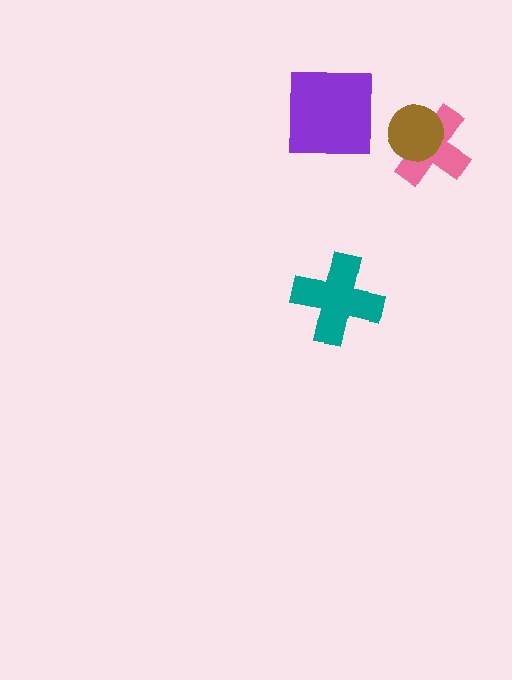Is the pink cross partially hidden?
Yes, it is partially covered by another shape.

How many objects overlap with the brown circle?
1 object overlaps with the brown circle.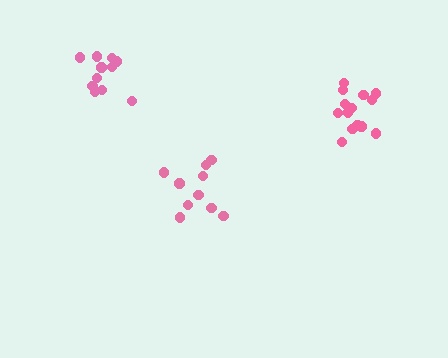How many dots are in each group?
Group 1: 11 dots, Group 2: 14 dots, Group 3: 10 dots (35 total).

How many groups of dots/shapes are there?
There are 3 groups.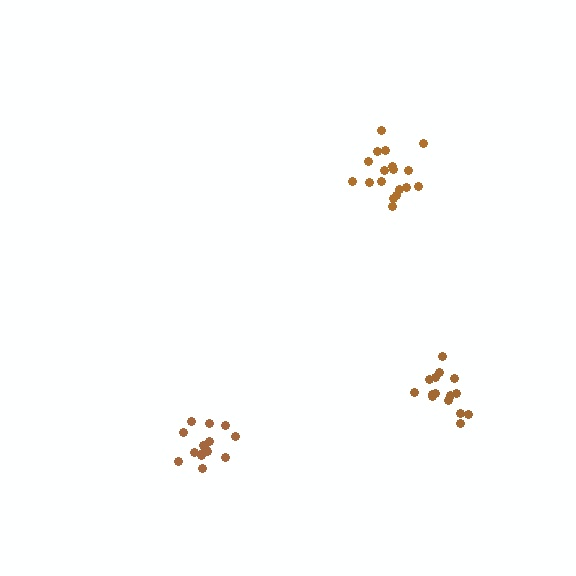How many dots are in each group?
Group 1: 18 dots, Group 2: 15 dots, Group 3: 15 dots (48 total).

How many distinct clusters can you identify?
There are 3 distinct clusters.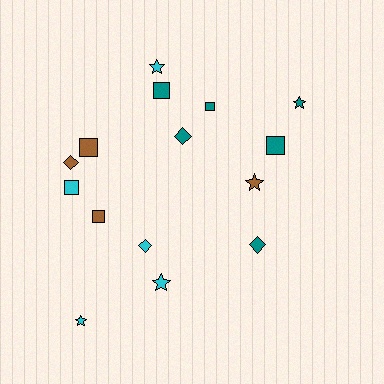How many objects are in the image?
There are 15 objects.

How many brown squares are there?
There are 2 brown squares.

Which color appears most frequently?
Teal, with 6 objects.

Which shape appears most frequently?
Square, with 6 objects.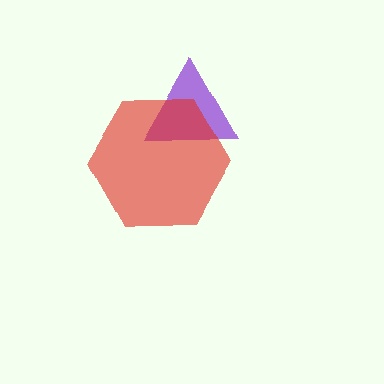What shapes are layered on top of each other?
The layered shapes are: a purple triangle, a red hexagon.